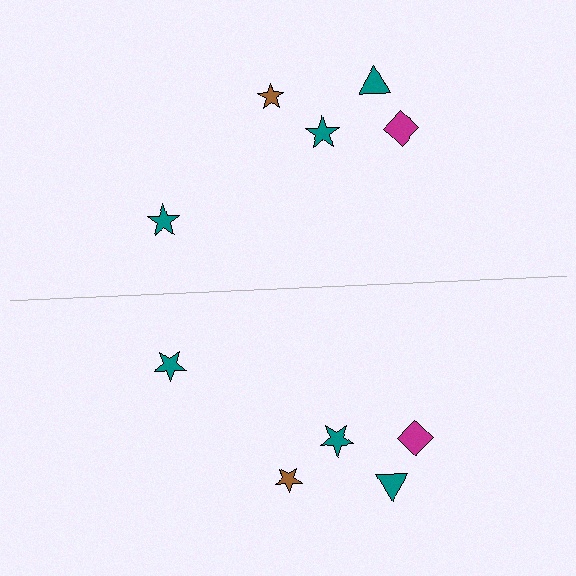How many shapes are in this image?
There are 10 shapes in this image.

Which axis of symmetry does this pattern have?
The pattern has a horizontal axis of symmetry running through the center of the image.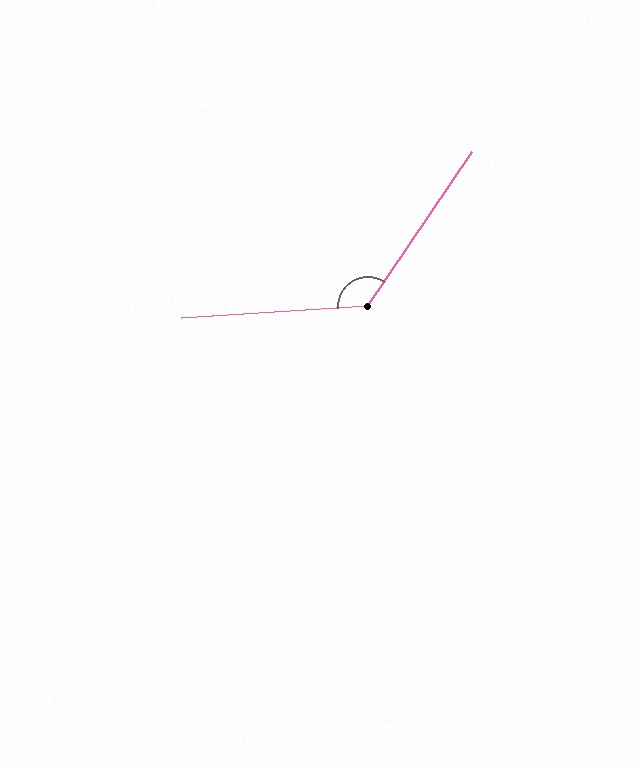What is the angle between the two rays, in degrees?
Approximately 128 degrees.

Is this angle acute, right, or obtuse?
It is obtuse.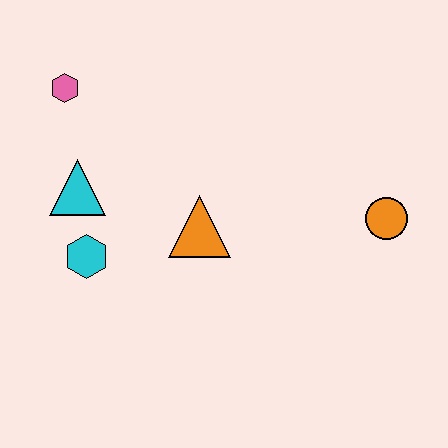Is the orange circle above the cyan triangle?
No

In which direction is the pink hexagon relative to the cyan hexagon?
The pink hexagon is above the cyan hexagon.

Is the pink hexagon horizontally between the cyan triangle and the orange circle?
No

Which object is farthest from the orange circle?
The pink hexagon is farthest from the orange circle.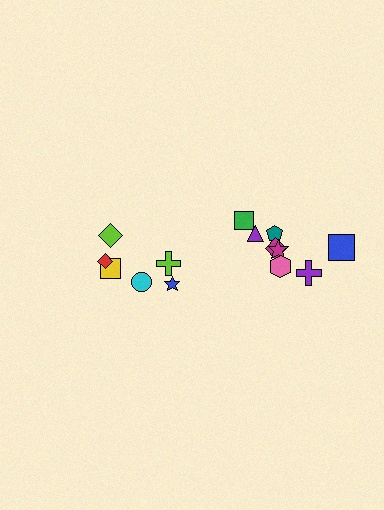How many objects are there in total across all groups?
There are 14 objects.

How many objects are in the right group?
There are 8 objects.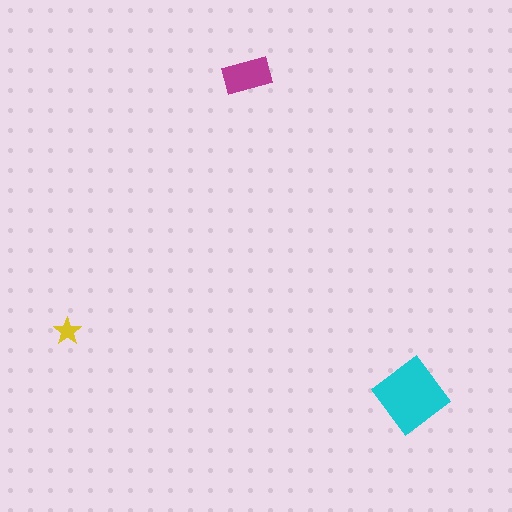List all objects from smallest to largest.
The yellow star, the magenta rectangle, the cyan diamond.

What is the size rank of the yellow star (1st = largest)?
3rd.